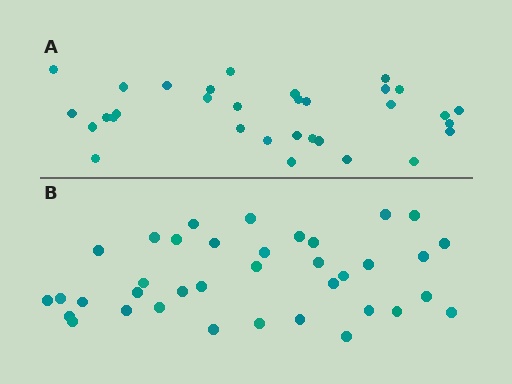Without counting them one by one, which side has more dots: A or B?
Region B (the bottom region) has more dots.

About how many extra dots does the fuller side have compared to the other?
Region B has about 5 more dots than region A.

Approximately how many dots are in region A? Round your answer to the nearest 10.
About 30 dots. (The exact count is 32, which rounds to 30.)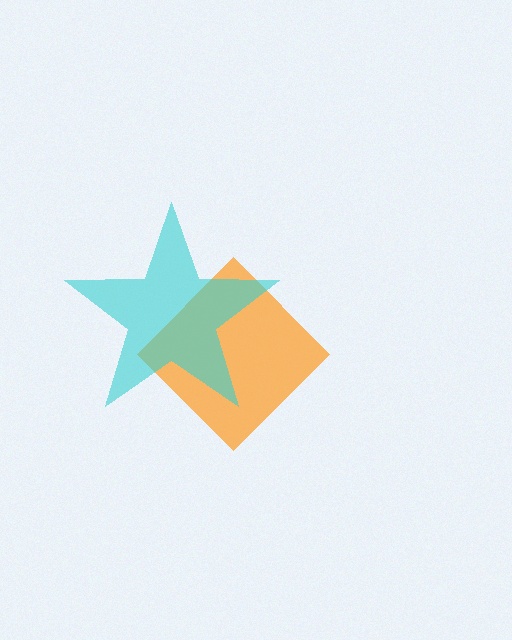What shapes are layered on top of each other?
The layered shapes are: an orange diamond, a cyan star.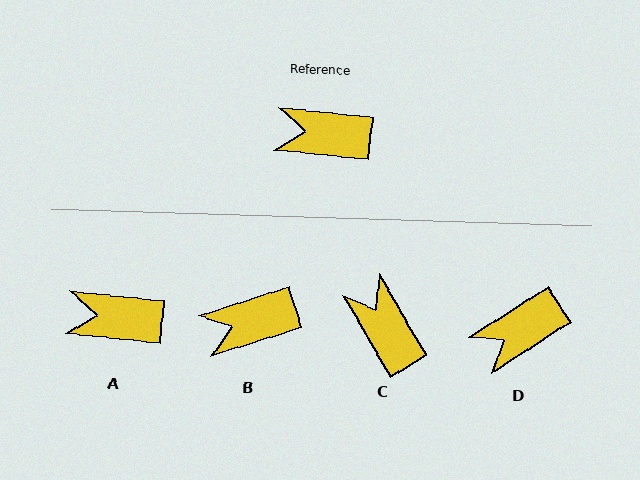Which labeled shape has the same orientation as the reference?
A.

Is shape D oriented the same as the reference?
No, it is off by about 38 degrees.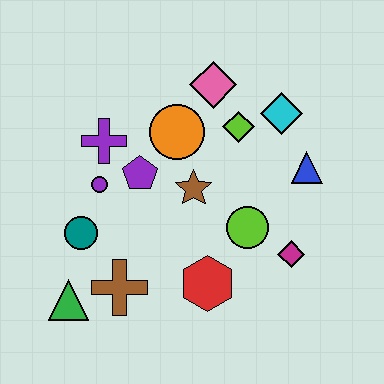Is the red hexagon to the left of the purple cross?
No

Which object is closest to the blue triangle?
The cyan diamond is closest to the blue triangle.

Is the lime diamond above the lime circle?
Yes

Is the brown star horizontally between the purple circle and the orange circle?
No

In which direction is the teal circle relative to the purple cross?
The teal circle is below the purple cross.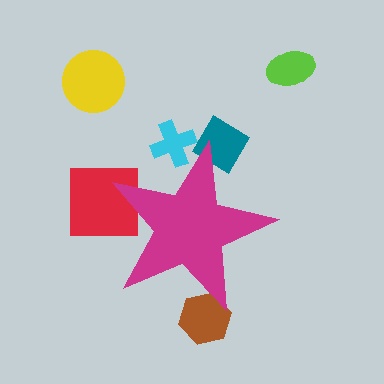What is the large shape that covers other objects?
A magenta star.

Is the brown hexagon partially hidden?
Yes, the brown hexagon is partially hidden behind the magenta star.